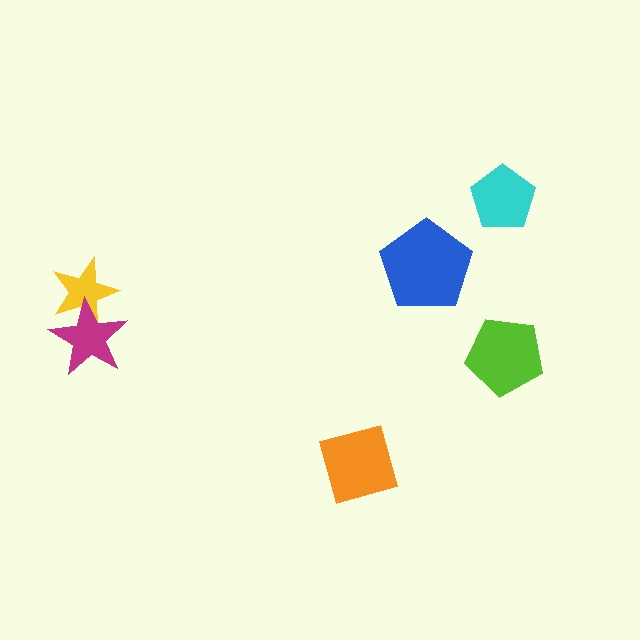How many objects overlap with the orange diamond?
0 objects overlap with the orange diamond.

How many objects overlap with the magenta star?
1 object overlaps with the magenta star.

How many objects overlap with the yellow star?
1 object overlaps with the yellow star.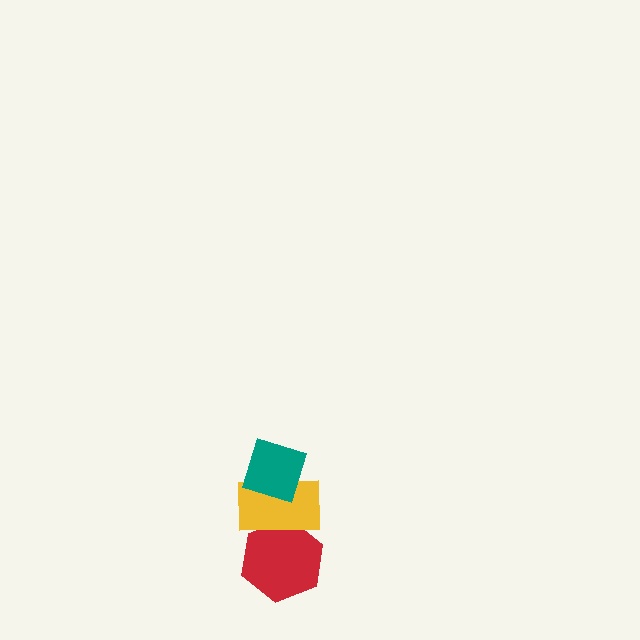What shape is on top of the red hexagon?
The yellow rectangle is on top of the red hexagon.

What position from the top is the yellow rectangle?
The yellow rectangle is 2nd from the top.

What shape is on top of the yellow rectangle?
The teal diamond is on top of the yellow rectangle.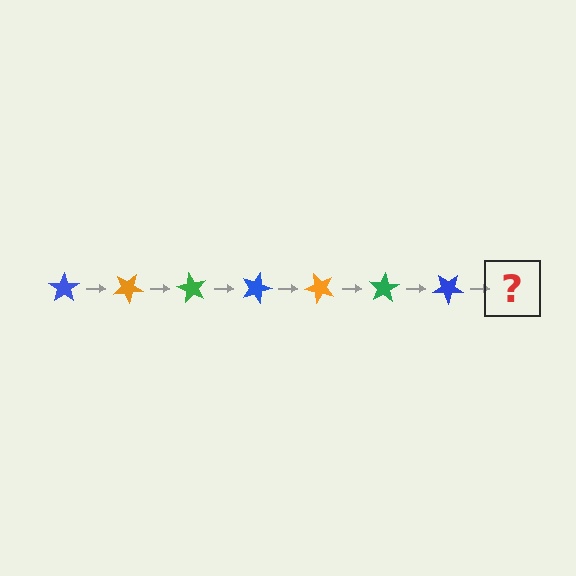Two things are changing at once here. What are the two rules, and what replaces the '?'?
The two rules are that it rotates 30 degrees each step and the color cycles through blue, orange, and green. The '?' should be an orange star, rotated 210 degrees from the start.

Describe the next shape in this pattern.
It should be an orange star, rotated 210 degrees from the start.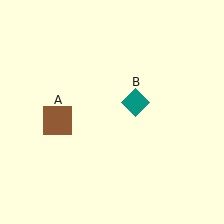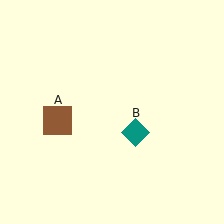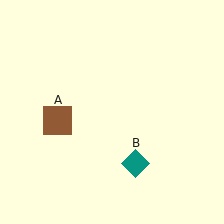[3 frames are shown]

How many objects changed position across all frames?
1 object changed position: teal diamond (object B).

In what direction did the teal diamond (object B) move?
The teal diamond (object B) moved down.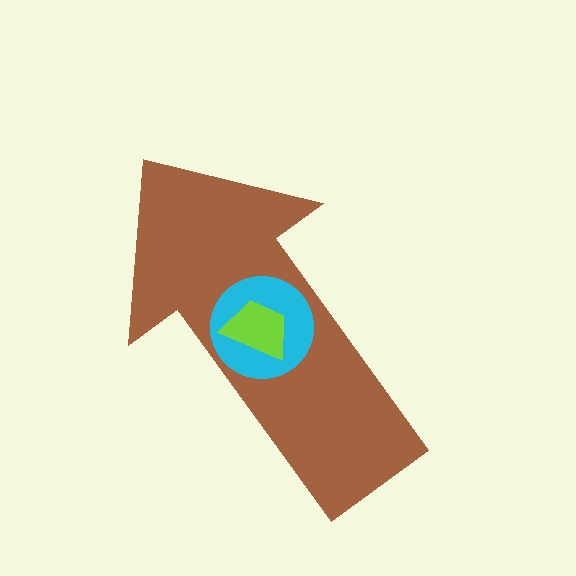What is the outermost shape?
The brown arrow.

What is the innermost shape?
The lime trapezoid.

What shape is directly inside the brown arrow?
The cyan circle.